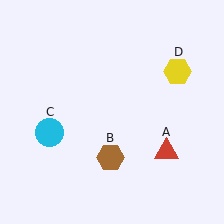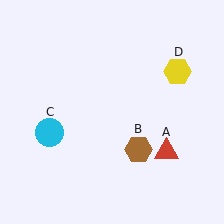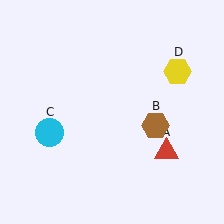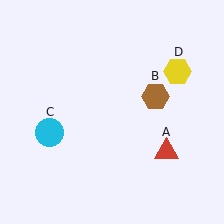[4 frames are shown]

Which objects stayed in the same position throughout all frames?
Red triangle (object A) and cyan circle (object C) and yellow hexagon (object D) remained stationary.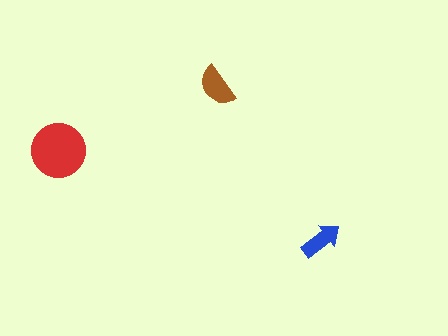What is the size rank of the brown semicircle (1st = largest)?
2nd.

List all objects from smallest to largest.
The blue arrow, the brown semicircle, the red circle.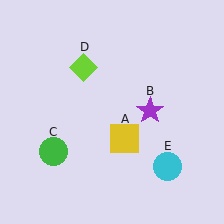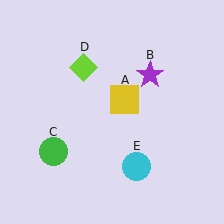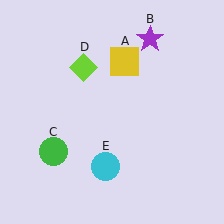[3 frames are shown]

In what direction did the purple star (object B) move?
The purple star (object B) moved up.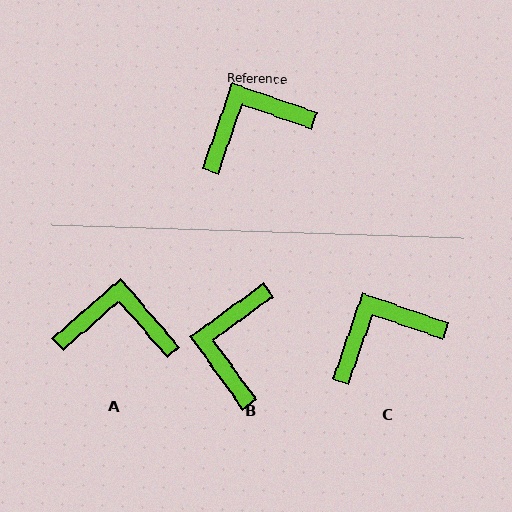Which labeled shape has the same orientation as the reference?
C.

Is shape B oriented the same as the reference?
No, it is off by about 55 degrees.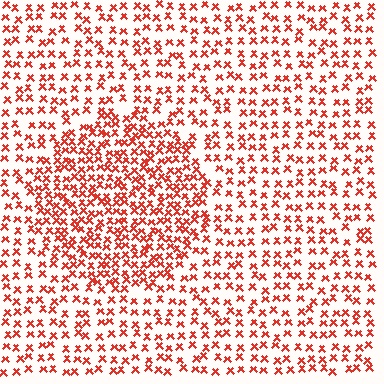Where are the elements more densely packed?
The elements are more densely packed inside the circle boundary.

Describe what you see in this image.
The image contains small red elements arranged at two different densities. A circle-shaped region is visible where the elements are more densely packed than the surrounding area.